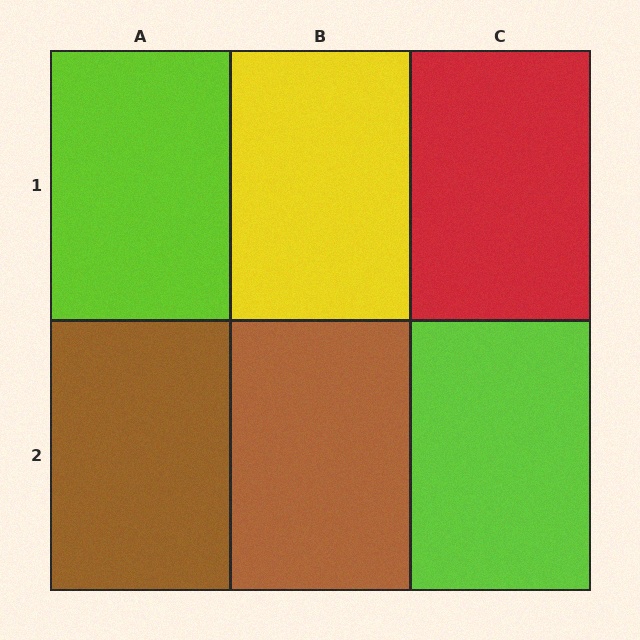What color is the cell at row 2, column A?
Brown.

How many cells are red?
1 cell is red.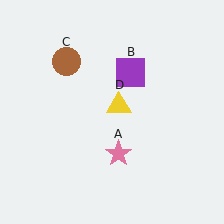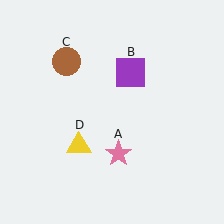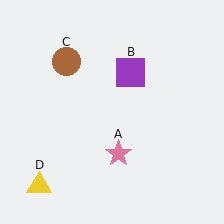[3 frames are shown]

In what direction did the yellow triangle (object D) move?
The yellow triangle (object D) moved down and to the left.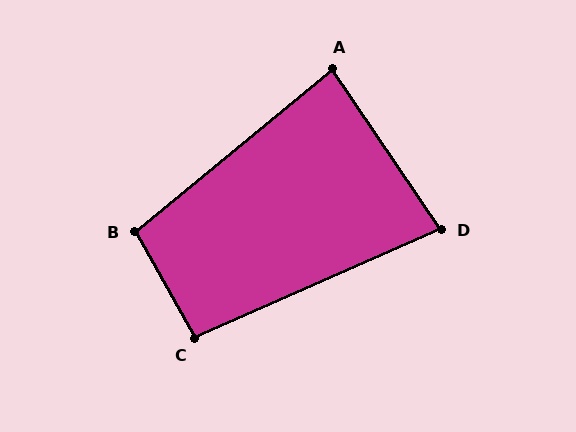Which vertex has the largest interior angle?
B, at approximately 100 degrees.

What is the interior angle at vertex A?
Approximately 85 degrees (acute).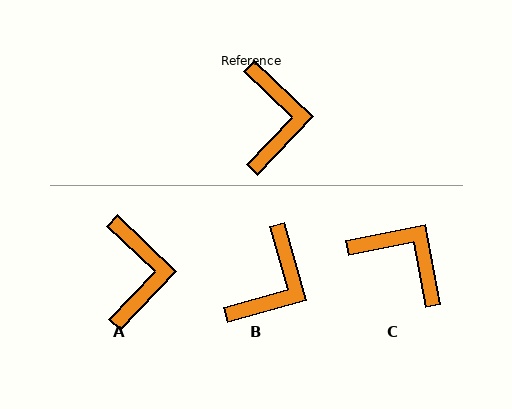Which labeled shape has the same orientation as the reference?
A.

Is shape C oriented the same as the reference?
No, it is off by about 54 degrees.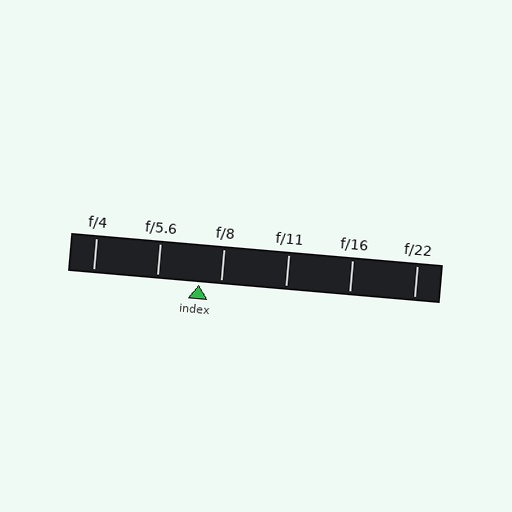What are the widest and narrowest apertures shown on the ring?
The widest aperture shown is f/4 and the narrowest is f/22.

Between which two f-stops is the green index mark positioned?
The index mark is between f/5.6 and f/8.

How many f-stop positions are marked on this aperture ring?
There are 6 f-stop positions marked.